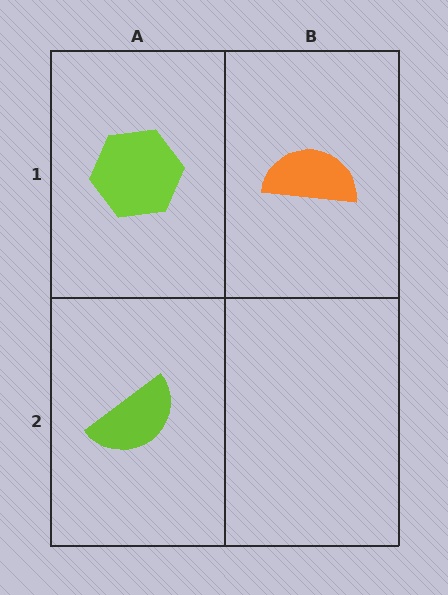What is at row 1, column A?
A lime hexagon.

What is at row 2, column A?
A lime semicircle.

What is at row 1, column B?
An orange semicircle.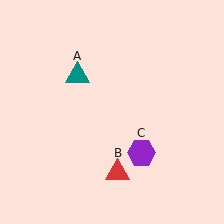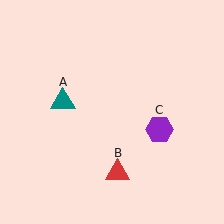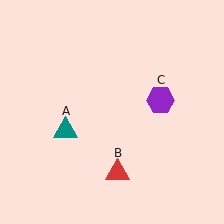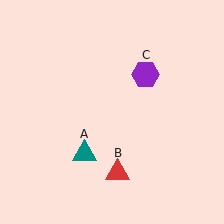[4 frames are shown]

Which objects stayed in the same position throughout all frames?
Red triangle (object B) remained stationary.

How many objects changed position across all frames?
2 objects changed position: teal triangle (object A), purple hexagon (object C).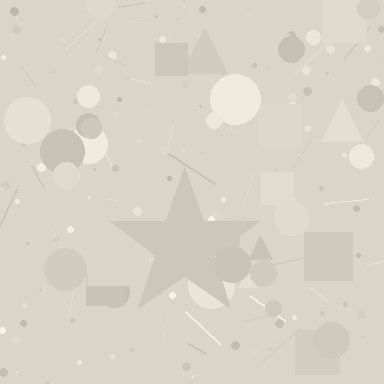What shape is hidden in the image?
A star is hidden in the image.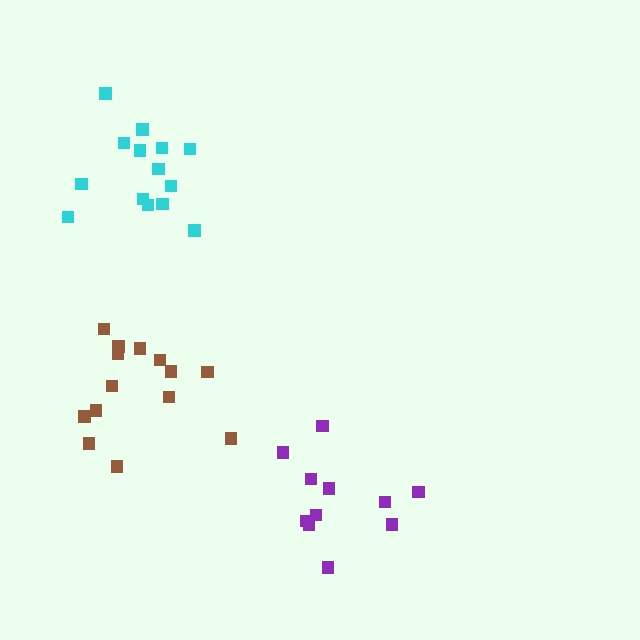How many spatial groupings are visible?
There are 3 spatial groupings.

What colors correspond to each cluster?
The clusters are colored: cyan, brown, purple.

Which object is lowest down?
The purple cluster is bottommost.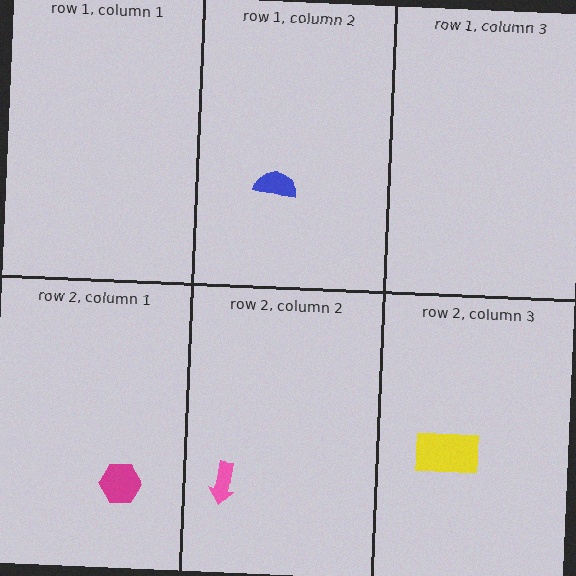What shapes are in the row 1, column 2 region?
The blue semicircle.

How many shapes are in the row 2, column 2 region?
1.